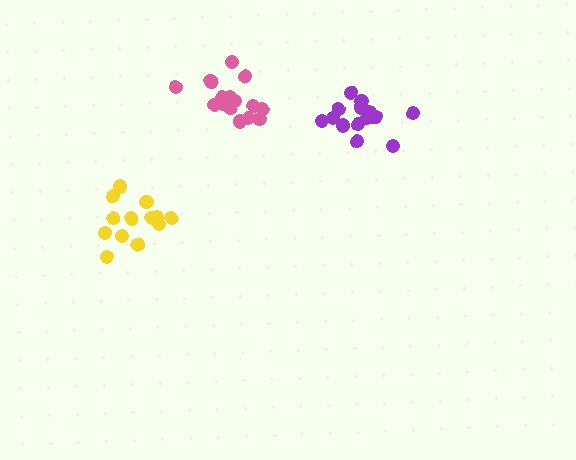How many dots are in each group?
Group 1: 15 dots, Group 2: 15 dots, Group 3: 13 dots (43 total).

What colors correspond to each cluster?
The clusters are colored: pink, purple, yellow.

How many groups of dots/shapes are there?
There are 3 groups.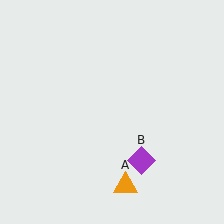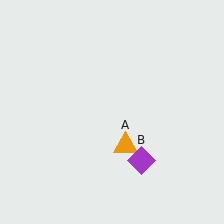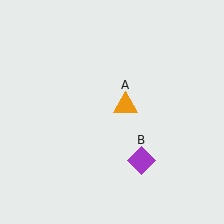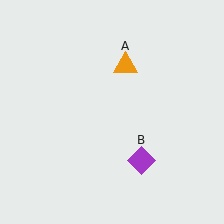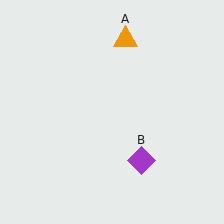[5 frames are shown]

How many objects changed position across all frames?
1 object changed position: orange triangle (object A).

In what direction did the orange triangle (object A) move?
The orange triangle (object A) moved up.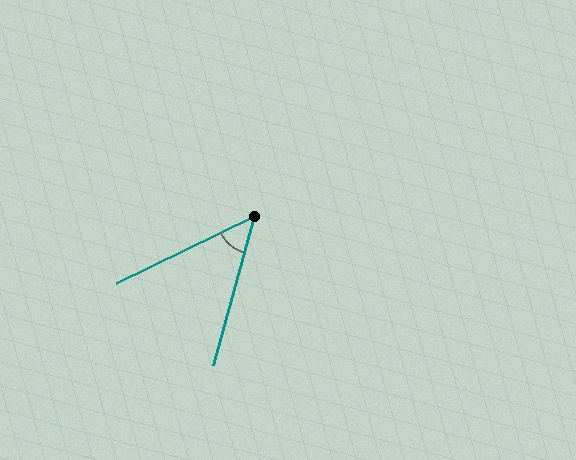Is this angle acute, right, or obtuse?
It is acute.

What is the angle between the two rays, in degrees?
Approximately 49 degrees.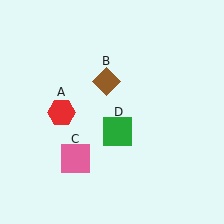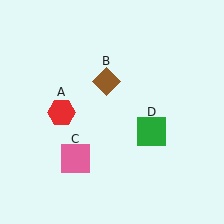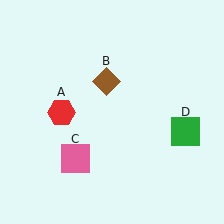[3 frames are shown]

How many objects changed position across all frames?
1 object changed position: green square (object D).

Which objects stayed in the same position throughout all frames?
Red hexagon (object A) and brown diamond (object B) and pink square (object C) remained stationary.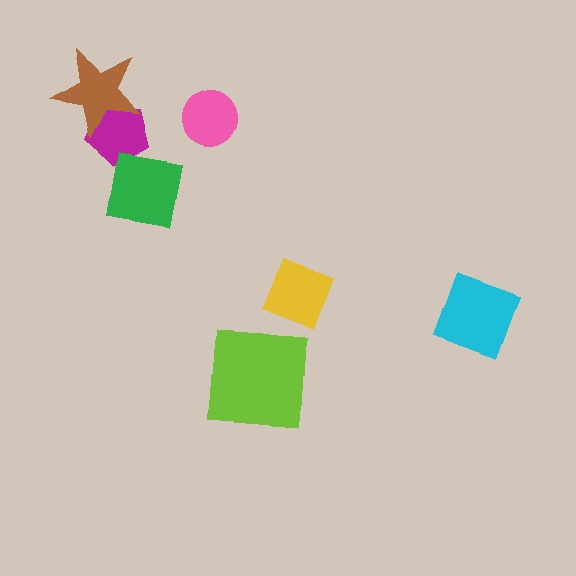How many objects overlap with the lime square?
0 objects overlap with the lime square.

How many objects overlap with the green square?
0 objects overlap with the green square.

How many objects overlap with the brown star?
1 object overlaps with the brown star.